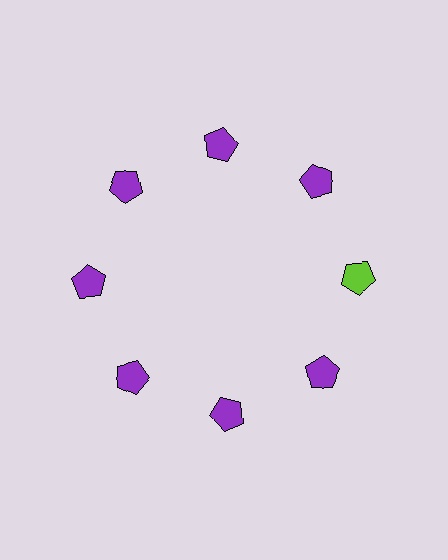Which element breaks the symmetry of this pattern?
The lime pentagon at roughly the 3 o'clock position breaks the symmetry. All other shapes are purple pentagons.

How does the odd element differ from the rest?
It has a different color: lime instead of purple.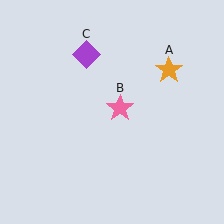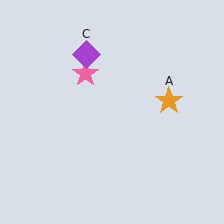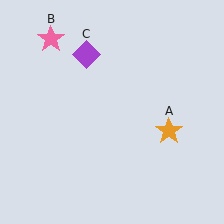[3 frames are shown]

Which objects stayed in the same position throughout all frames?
Purple diamond (object C) remained stationary.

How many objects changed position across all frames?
2 objects changed position: orange star (object A), pink star (object B).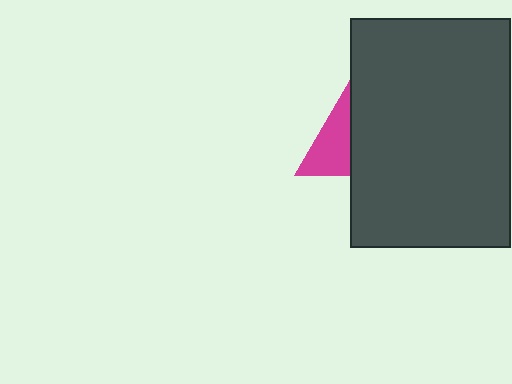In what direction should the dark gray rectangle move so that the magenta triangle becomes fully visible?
The dark gray rectangle should move right. That is the shortest direction to clear the overlap and leave the magenta triangle fully visible.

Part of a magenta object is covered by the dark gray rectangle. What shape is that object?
It is a triangle.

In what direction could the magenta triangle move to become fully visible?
The magenta triangle could move left. That would shift it out from behind the dark gray rectangle entirely.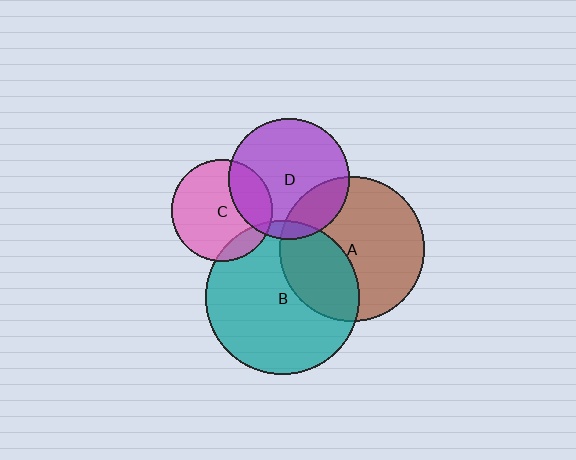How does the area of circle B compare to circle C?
Approximately 2.3 times.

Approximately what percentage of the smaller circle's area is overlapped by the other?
Approximately 20%.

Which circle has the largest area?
Circle B (teal).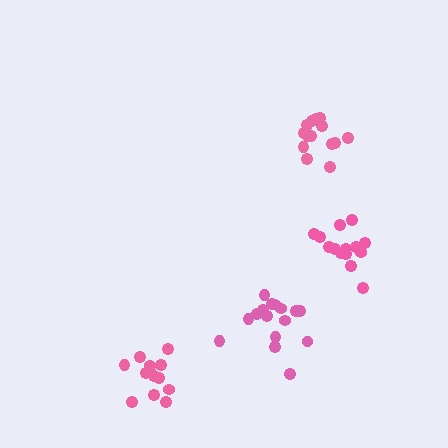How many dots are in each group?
Group 1: 14 dots, Group 2: 14 dots, Group 3: 13 dots, Group 4: 16 dots (57 total).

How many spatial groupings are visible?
There are 4 spatial groupings.